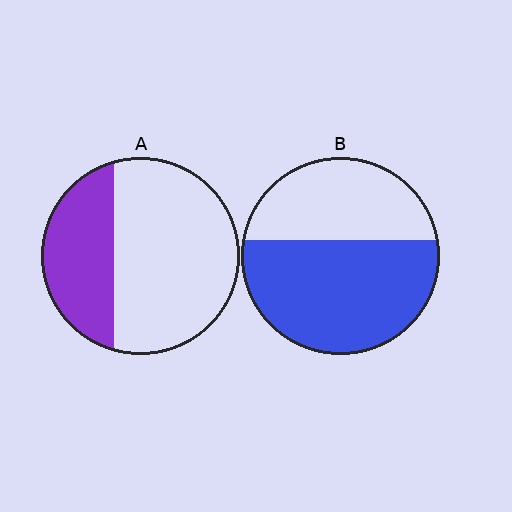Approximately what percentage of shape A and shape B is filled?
A is approximately 35% and B is approximately 60%.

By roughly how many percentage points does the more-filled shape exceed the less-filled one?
By roughly 25 percentage points (B over A).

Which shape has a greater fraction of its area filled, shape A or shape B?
Shape B.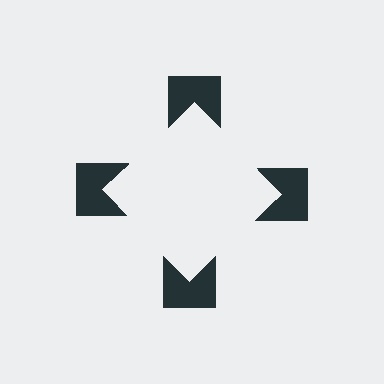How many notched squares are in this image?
There are 4 — one at each vertex of the illusory square.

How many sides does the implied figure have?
4 sides.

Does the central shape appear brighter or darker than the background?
It typically appears slightly brighter than the background, even though no actual brightness change is drawn.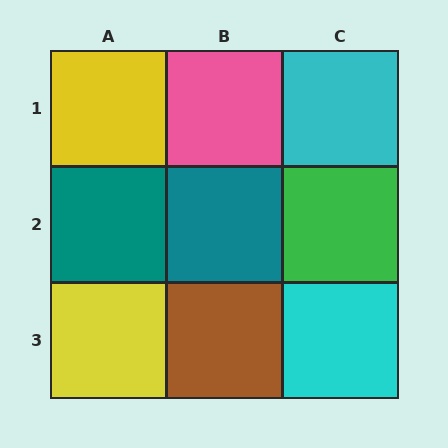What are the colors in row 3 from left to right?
Yellow, brown, cyan.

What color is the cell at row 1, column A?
Yellow.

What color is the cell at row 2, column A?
Teal.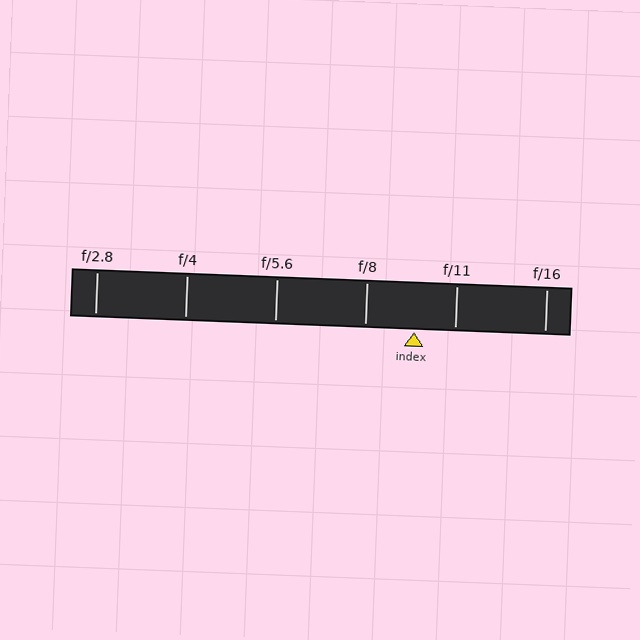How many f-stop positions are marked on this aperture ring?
There are 6 f-stop positions marked.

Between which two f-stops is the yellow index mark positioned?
The index mark is between f/8 and f/11.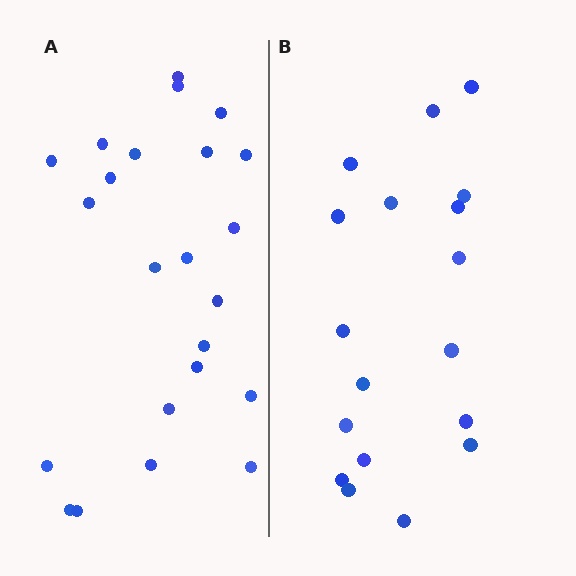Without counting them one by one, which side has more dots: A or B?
Region A (the left region) has more dots.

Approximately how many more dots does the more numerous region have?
Region A has about 5 more dots than region B.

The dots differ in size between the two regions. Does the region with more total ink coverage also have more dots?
No. Region B has more total ink coverage because its dots are larger, but region A actually contains more individual dots. Total area can be misleading — the number of items is what matters here.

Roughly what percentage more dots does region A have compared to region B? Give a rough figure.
About 30% more.